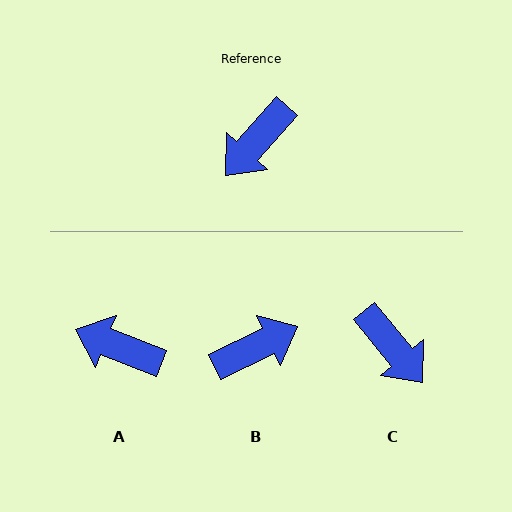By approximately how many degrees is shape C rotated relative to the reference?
Approximately 81 degrees counter-clockwise.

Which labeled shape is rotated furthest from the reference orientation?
B, about 157 degrees away.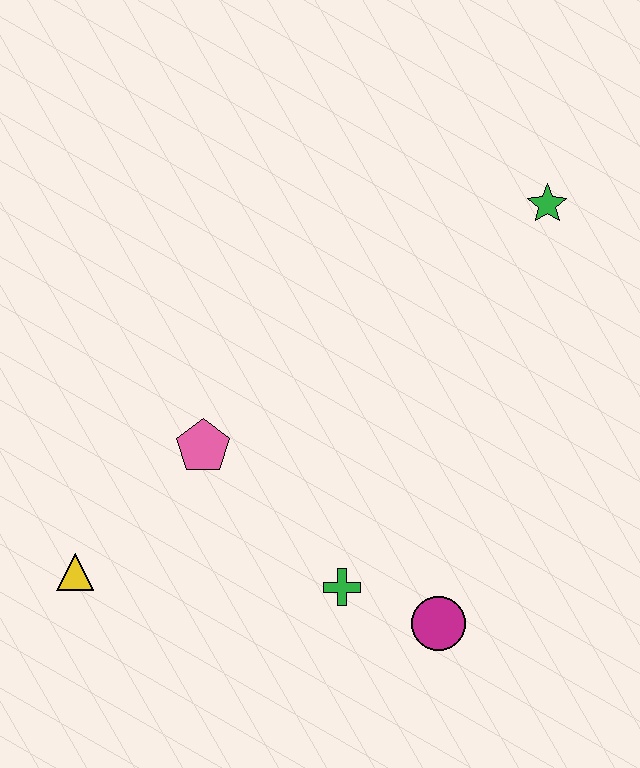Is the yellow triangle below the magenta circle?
No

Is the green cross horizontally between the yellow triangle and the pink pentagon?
No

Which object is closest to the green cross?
The magenta circle is closest to the green cross.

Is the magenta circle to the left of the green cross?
No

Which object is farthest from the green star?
The yellow triangle is farthest from the green star.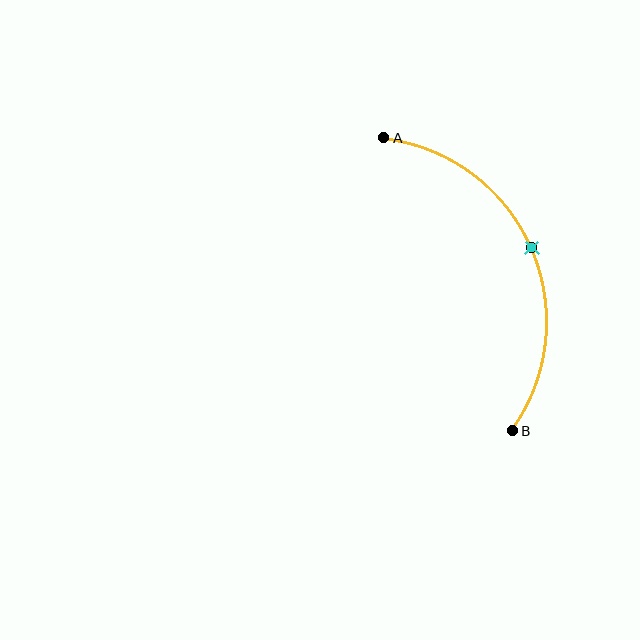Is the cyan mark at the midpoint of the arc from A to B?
Yes. The cyan mark lies on the arc at equal arc-length from both A and B — it is the arc midpoint.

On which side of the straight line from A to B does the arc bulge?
The arc bulges to the right of the straight line connecting A and B.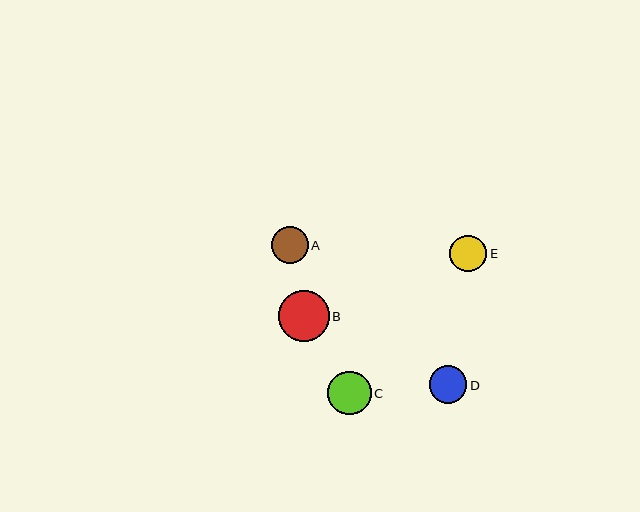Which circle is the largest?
Circle B is the largest with a size of approximately 51 pixels.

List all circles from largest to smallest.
From largest to smallest: B, C, D, A, E.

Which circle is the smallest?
Circle E is the smallest with a size of approximately 37 pixels.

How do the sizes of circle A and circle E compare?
Circle A and circle E are approximately the same size.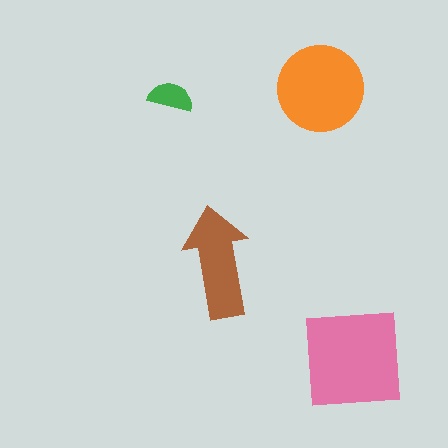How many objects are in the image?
There are 4 objects in the image.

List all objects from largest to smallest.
The pink square, the orange circle, the brown arrow, the green semicircle.